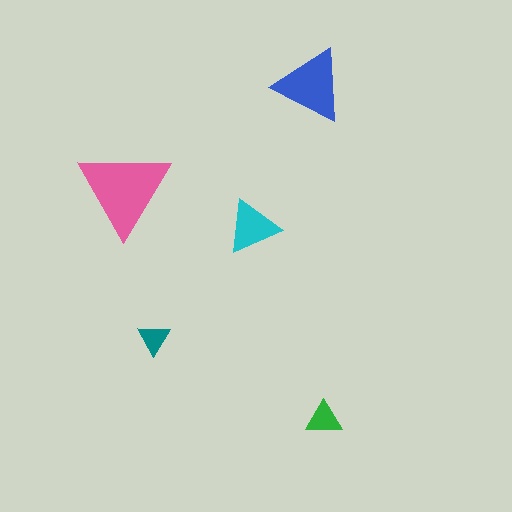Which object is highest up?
The blue triangle is topmost.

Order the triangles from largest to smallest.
the pink one, the blue one, the cyan one, the green one, the teal one.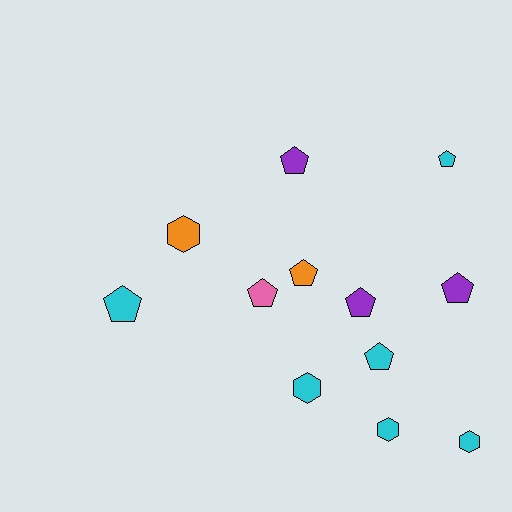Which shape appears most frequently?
Pentagon, with 8 objects.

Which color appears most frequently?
Cyan, with 6 objects.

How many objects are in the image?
There are 12 objects.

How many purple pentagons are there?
There are 3 purple pentagons.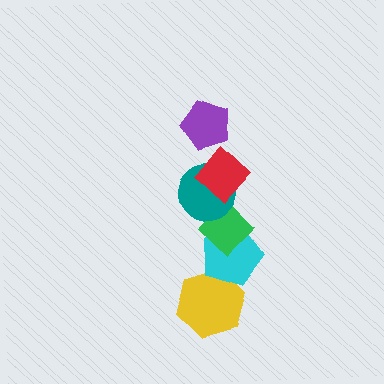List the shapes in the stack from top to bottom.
From top to bottom: the purple pentagon, the red diamond, the teal circle, the green diamond, the cyan pentagon, the yellow hexagon.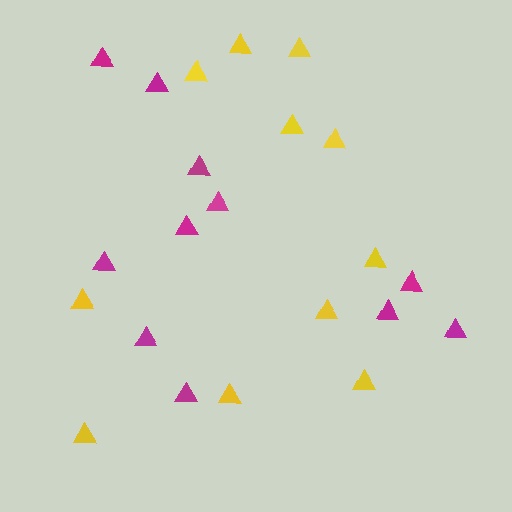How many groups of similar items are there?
There are 2 groups: one group of magenta triangles (11) and one group of yellow triangles (11).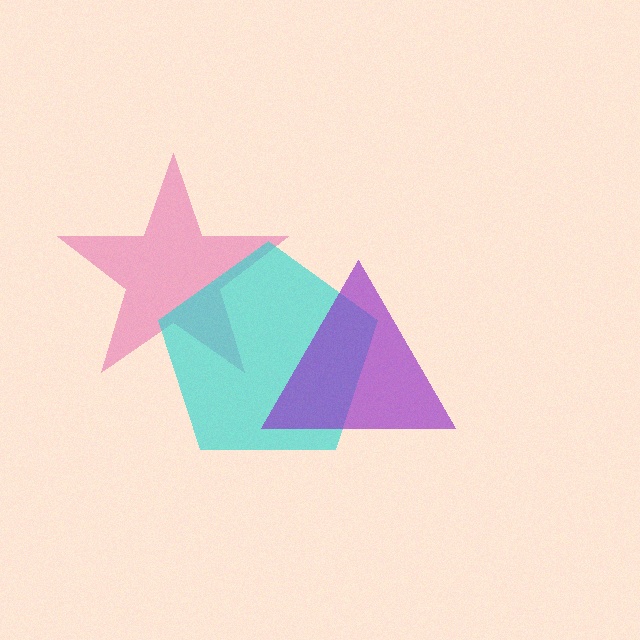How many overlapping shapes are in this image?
There are 3 overlapping shapes in the image.